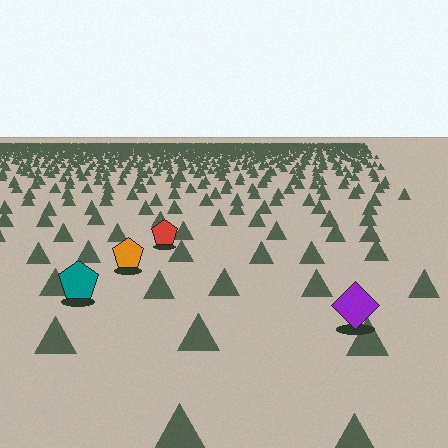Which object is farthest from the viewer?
The red pentagon is farthest from the viewer. It appears smaller and the ground texture around it is denser.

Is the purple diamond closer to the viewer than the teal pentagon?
Yes. The purple diamond is closer — you can tell from the texture gradient: the ground texture is coarser near it.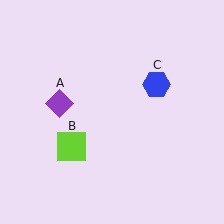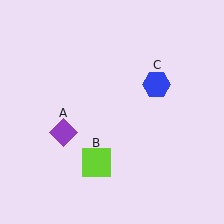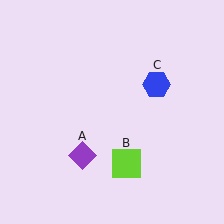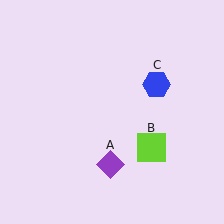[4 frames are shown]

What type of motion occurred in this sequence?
The purple diamond (object A), lime square (object B) rotated counterclockwise around the center of the scene.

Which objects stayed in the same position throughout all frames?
Blue hexagon (object C) remained stationary.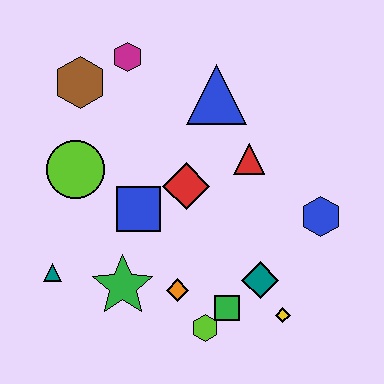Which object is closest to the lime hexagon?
The green square is closest to the lime hexagon.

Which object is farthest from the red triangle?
The teal triangle is farthest from the red triangle.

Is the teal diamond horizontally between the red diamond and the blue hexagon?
Yes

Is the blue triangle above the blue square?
Yes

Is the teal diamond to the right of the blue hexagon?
No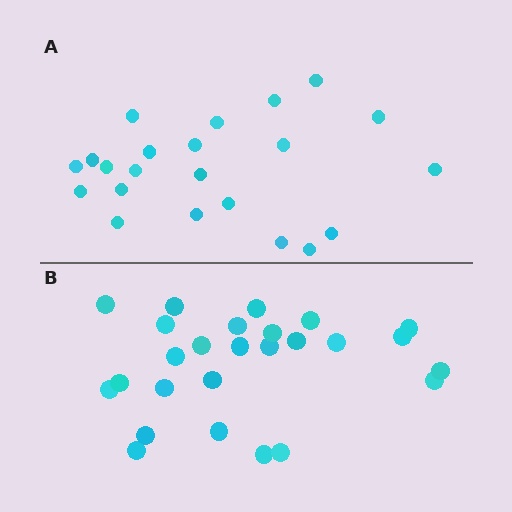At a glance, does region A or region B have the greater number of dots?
Region B (the bottom region) has more dots.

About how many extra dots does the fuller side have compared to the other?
Region B has about 4 more dots than region A.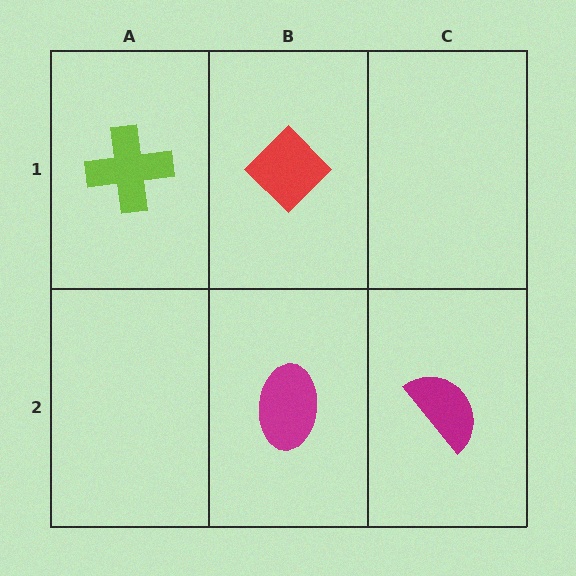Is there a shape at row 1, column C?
No, that cell is empty.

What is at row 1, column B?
A red diamond.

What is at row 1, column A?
A lime cross.